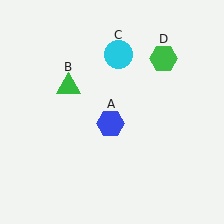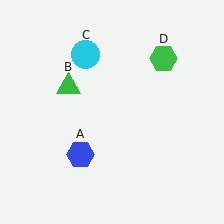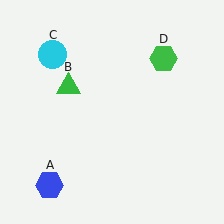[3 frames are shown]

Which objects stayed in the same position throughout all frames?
Green triangle (object B) and green hexagon (object D) remained stationary.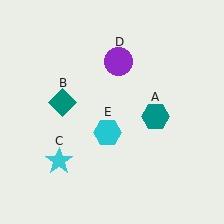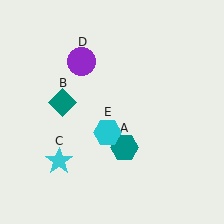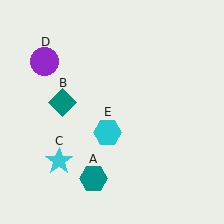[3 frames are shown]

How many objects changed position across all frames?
2 objects changed position: teal hexagon (object A), purple circle (object D).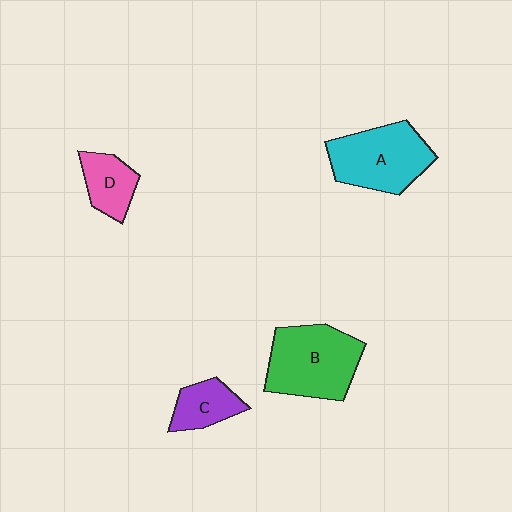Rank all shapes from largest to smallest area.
From largest to smallest: B (green), A (cyan), D (pink), C (purple).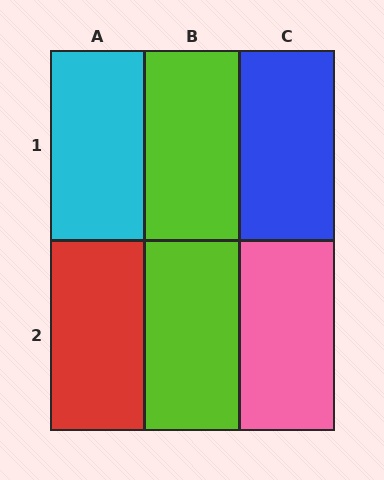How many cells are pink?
1 cell is pink.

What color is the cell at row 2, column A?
Red.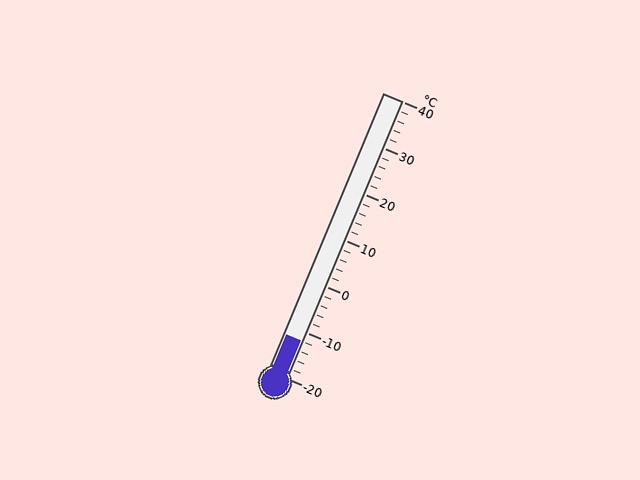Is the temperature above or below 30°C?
The temperature is below 30°C.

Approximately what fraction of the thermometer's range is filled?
The thermometer is filled to approximately 15% of its range.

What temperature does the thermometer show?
The thermometer shows approximately -12°C.